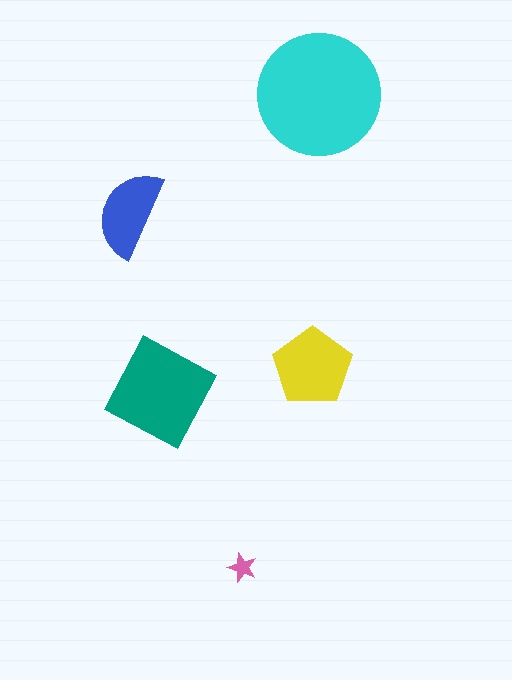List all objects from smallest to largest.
The pink star, the blue semicircle, the yellow pentagon, the teal diamond, the cyan circle.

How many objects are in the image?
There are 5 objects in the image.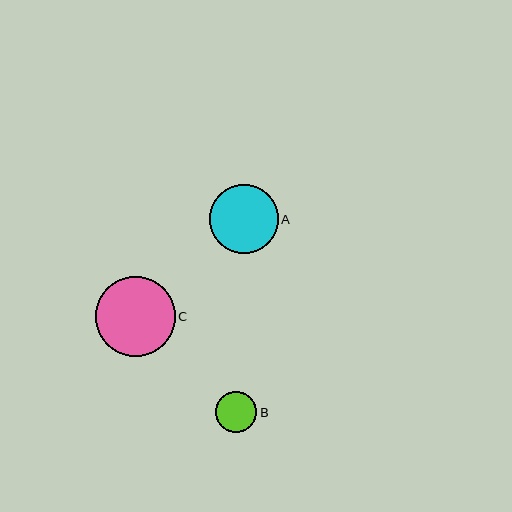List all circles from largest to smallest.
From largest to smallest: C, A, B.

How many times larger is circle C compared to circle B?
Circle C is approximately 1.9 times the size of circle B.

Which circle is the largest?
Circle C is the largest with a size of approximately 80 pixels.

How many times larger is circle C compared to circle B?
Circle C is approximately 1.9 times the size of circle B.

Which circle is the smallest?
Circle B is the smallest with a size of approximately 41 pixels.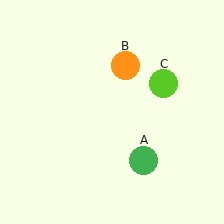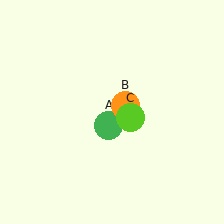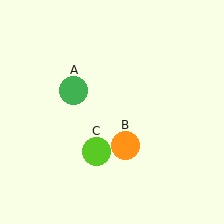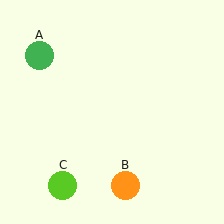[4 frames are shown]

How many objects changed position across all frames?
3 objects changed position: green circle (object A), orange circle (object B), lime circle (object C).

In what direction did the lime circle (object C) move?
The lime circle (object C) moved down and to the left.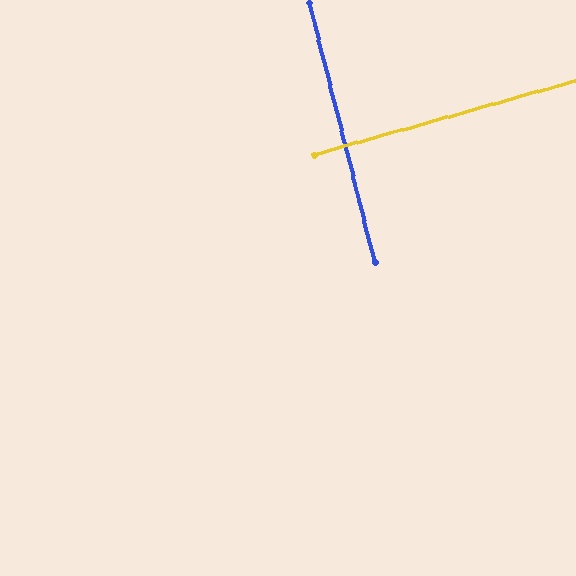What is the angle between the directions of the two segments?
Approximately 89 degrees.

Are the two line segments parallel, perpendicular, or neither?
Perpendicular — they meet at approximately 89°.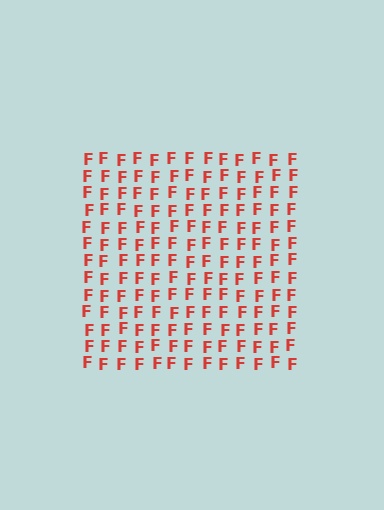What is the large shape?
The large shape is a square.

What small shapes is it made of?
It is made of small letter F's.